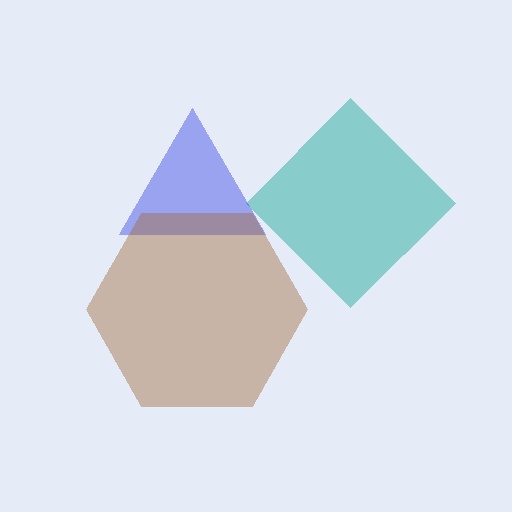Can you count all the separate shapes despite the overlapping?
Yes, there are 3 separate shapes.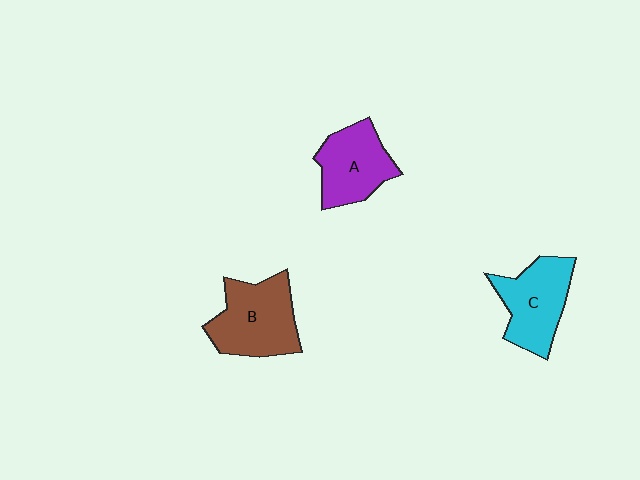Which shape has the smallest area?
Shape A (purple).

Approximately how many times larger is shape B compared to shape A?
Approximately 1.2 times.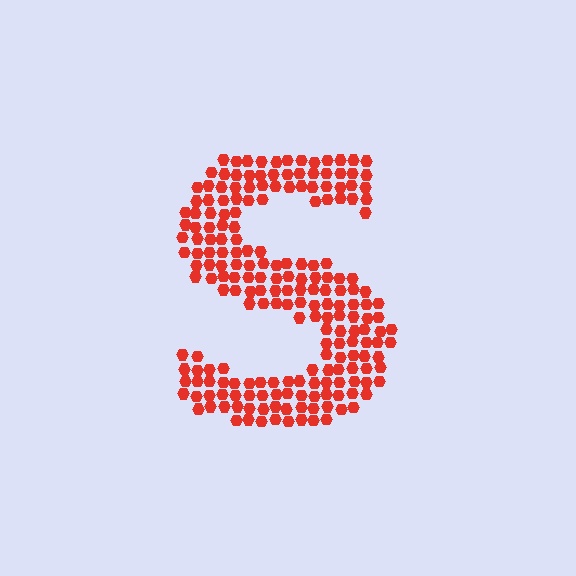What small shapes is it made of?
It is made of small hexagons.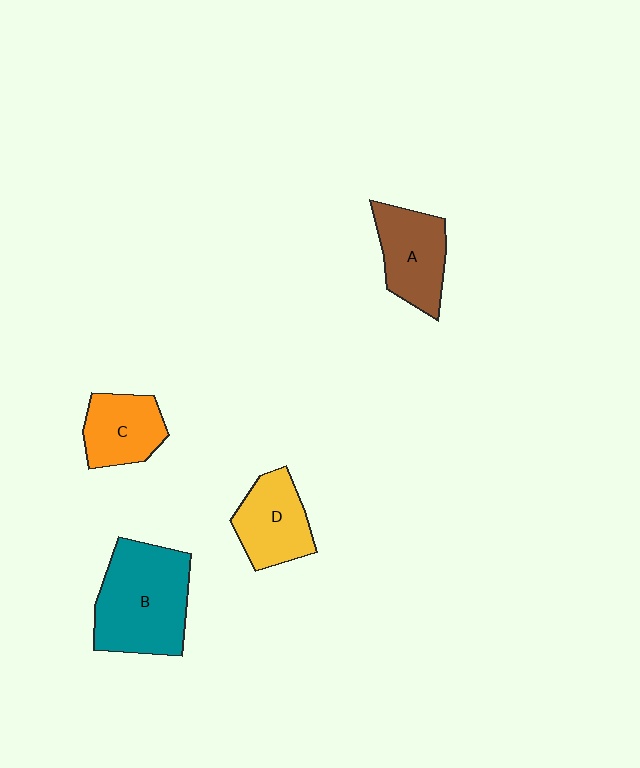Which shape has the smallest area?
Shape C (orange).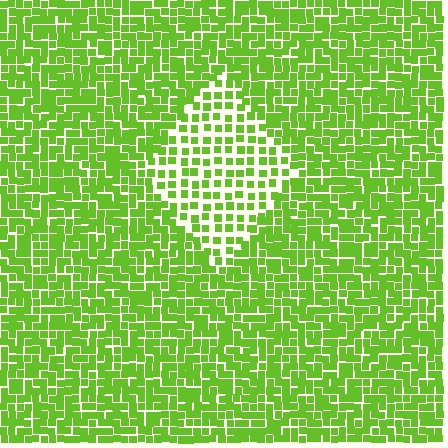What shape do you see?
I see a diamond.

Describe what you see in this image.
The image contains small lime elements arranged at two different densities. A diamond-shaped region is visible where the elements are less densely packed than the surrounding area.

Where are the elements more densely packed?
The elements are more densely packed outside the diamond boundary.